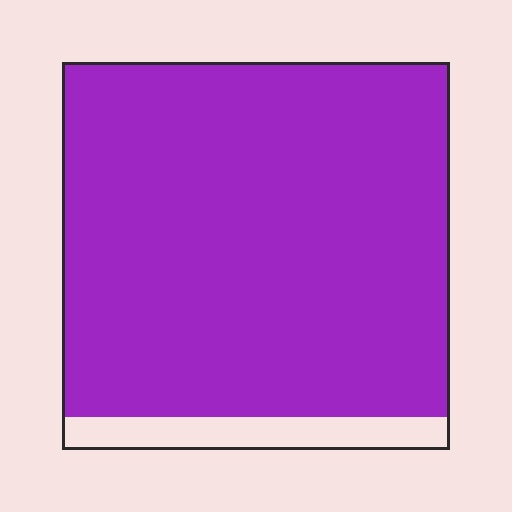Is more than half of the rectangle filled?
Yes.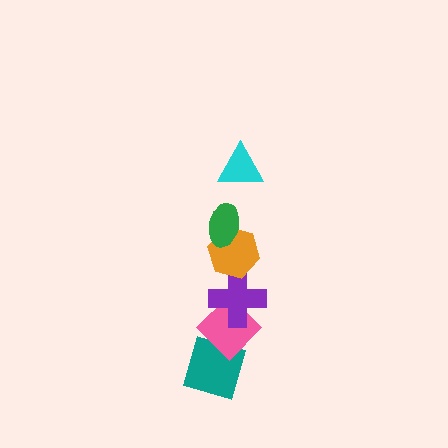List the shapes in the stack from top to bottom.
From top to bottom: the cyan triangle, the green ellipse, the orange hexagon, the purple cross, the pink diamond, the teal diamond.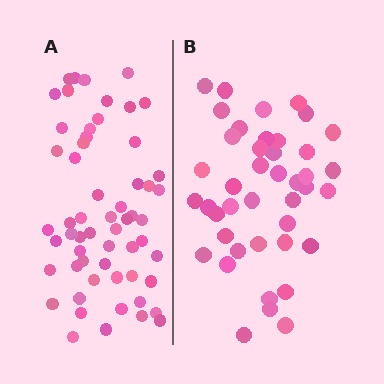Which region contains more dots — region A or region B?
Region A (the left region) has more dots.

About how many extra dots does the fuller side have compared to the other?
Region A has approximately 15 more dots than region B.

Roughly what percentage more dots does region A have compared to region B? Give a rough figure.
About 40% more.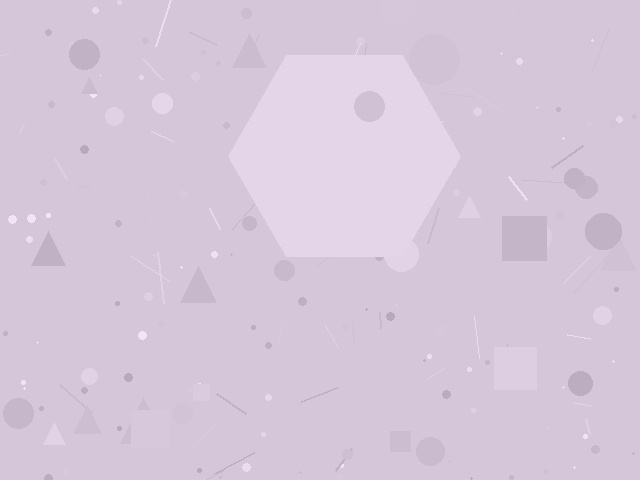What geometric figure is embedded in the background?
A hexagon is embedded in the background.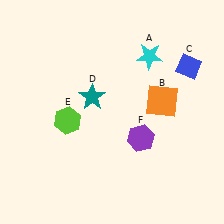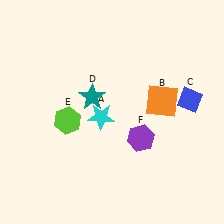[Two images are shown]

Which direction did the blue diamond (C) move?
The blue diamond (C) moved down.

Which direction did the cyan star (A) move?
The cyan star (A) moved down.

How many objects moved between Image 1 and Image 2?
2 objects moved between the two images.